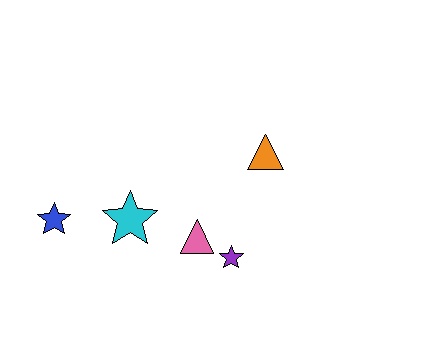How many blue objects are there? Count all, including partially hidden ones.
There is 1 blue object.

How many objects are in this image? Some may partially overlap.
There are 5 objects.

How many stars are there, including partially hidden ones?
There are 3 stars.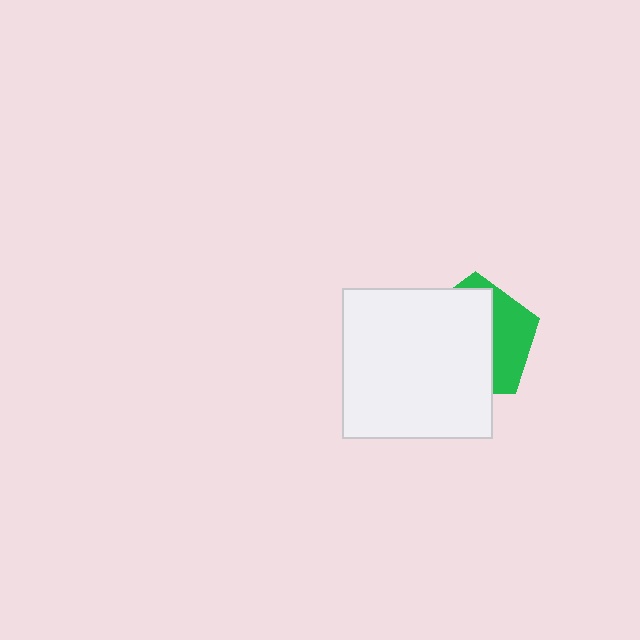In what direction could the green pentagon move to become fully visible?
The green pentagon could move right. That would shift it out from behind the white square entirely.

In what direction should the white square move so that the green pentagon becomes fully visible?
The white square should move left. That is the shortest direction to clear the overlap and leave the green pentagon fully visible.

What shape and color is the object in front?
The object in front is a white square.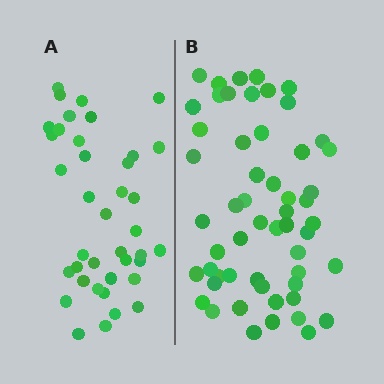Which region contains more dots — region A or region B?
Region B (the right region) has more dots.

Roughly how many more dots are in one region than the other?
Region B has approximately 15 more dots than region A.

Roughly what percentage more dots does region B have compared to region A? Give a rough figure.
About 40% more.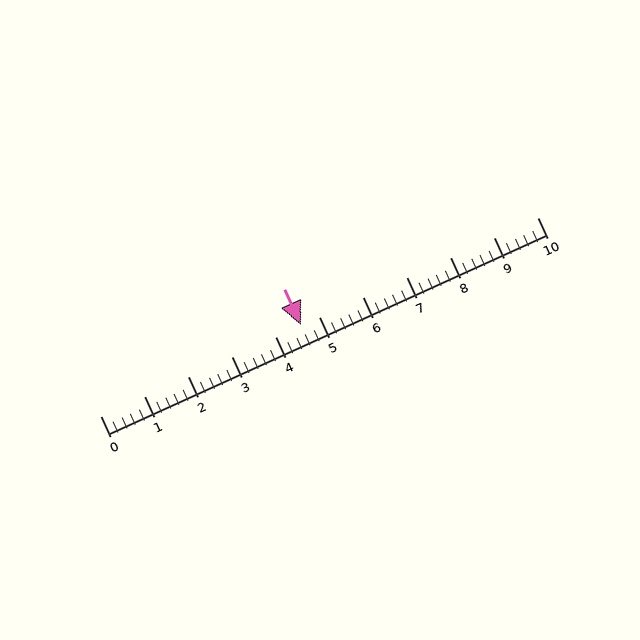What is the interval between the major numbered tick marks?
The major tick marks are spaced 1 units apart.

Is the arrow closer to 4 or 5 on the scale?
The arrow is closer to 5.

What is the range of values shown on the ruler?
The ruler shows values from 0 to 10.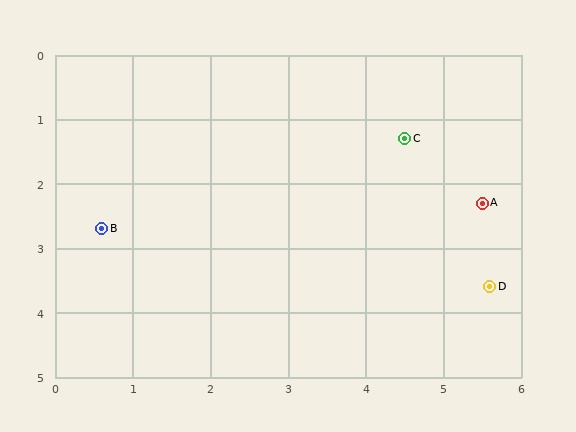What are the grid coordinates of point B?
Point B is at approximately (0.6, 2.7).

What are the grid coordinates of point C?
Point C is at approximately (4.5, 1.3).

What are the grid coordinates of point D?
Point D is at approximately (5.6, 3.6).